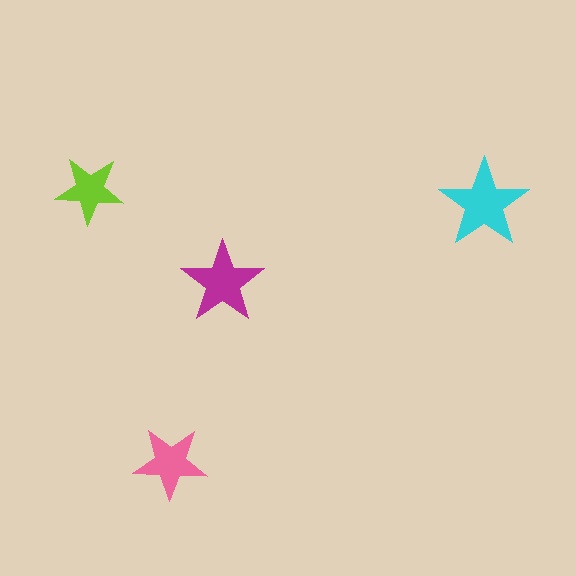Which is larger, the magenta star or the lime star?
The magenta one.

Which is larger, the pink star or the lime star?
The pink one.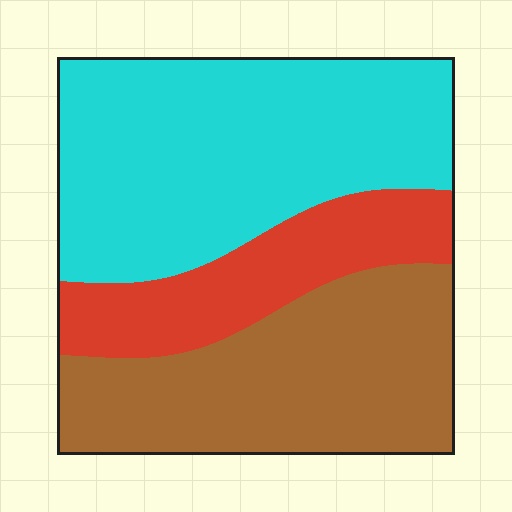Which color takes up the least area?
Red, at roughly 20%.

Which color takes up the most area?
Cyan, at roughly 45%.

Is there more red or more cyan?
Cyan.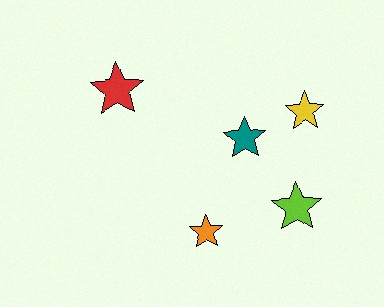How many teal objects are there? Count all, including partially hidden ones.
There is 1 teal object.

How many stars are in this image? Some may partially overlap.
There are 5 stars.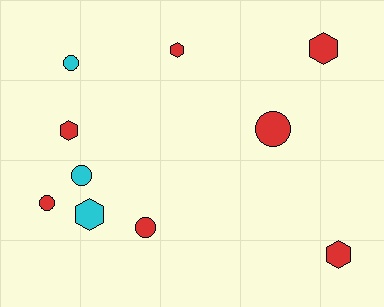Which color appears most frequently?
Red, with 7 objects.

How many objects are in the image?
There are 10 objects.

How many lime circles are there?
There are no lime circles.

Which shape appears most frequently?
Circle, with 5 objects.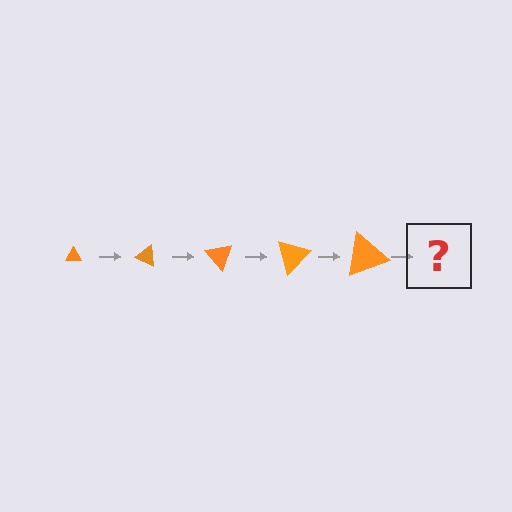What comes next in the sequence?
The next element should be a triangle, larger than the previous one and rotated 125 degrees from the start.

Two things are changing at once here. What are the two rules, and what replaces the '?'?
The two rules are that the triangle grows larger each step and it rotates 25 degrees each step. The '?' should be a triangle, larger than the previous one and rotated 125 degrees from the start.